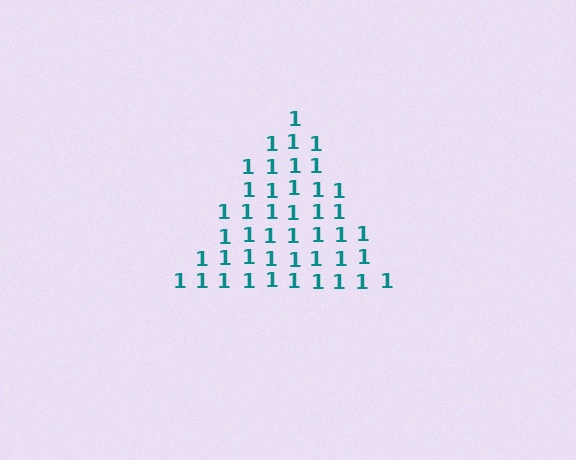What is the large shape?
The large shape is a triangle.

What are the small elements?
The small elements are digit 1's.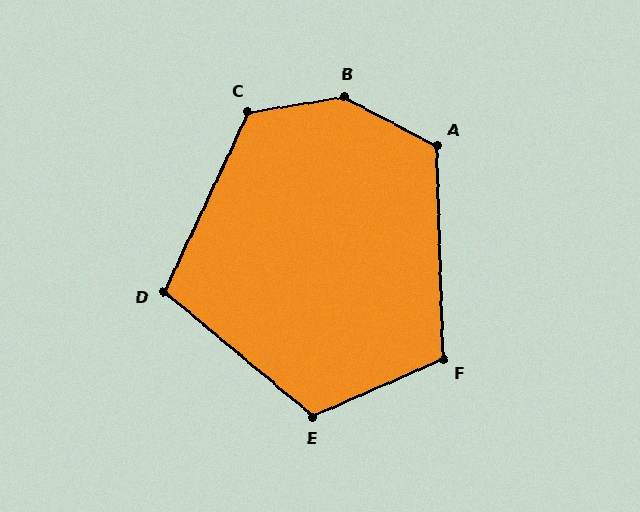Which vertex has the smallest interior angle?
D, at approximately 105 degrees.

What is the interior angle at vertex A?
Approximately 119 degrees (obtuse).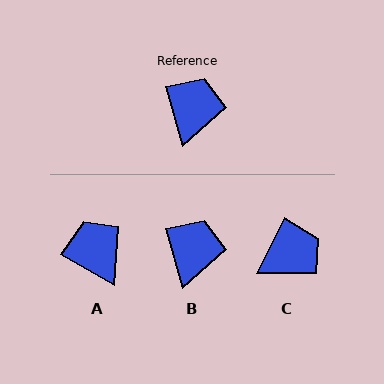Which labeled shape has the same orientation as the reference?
B.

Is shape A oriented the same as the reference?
No, it is off by about 44 degrees.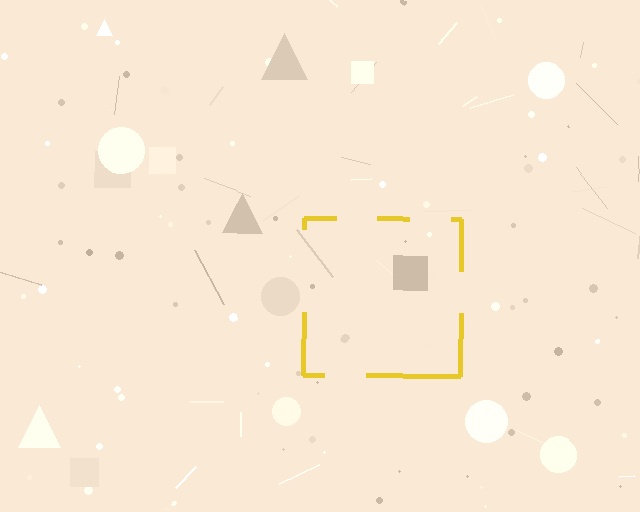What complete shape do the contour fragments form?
The contour fragments form a square.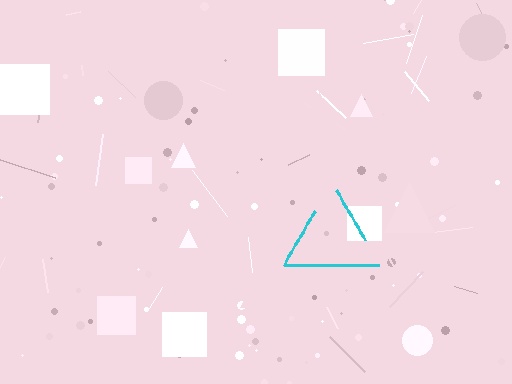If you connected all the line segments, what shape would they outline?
They would outline a triangle.